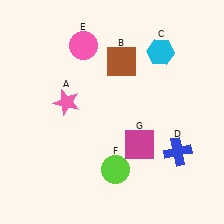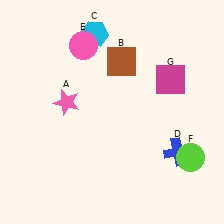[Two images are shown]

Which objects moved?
The objects that moved are: the cyan hexagon (C), the lime circle (F), the magenta square (G).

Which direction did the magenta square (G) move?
The magenta square (G) moved up.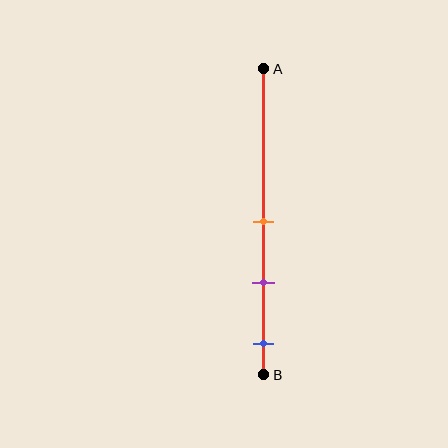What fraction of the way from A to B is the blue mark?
The blue mark is approximately 90% (0.9) of the way from A to B.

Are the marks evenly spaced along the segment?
Yes, the marks are approximately evenly spaced.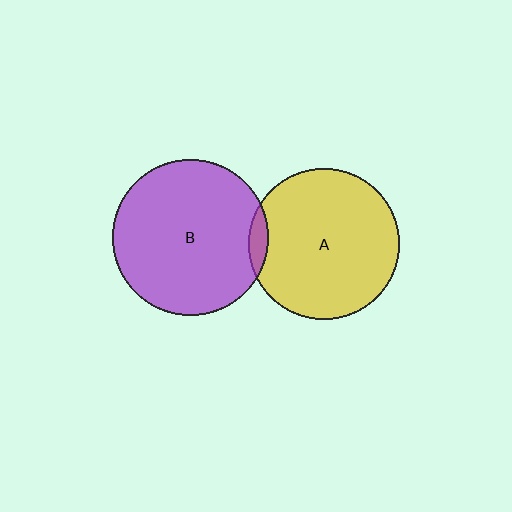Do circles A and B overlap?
Yes.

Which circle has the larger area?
Circle B (purple).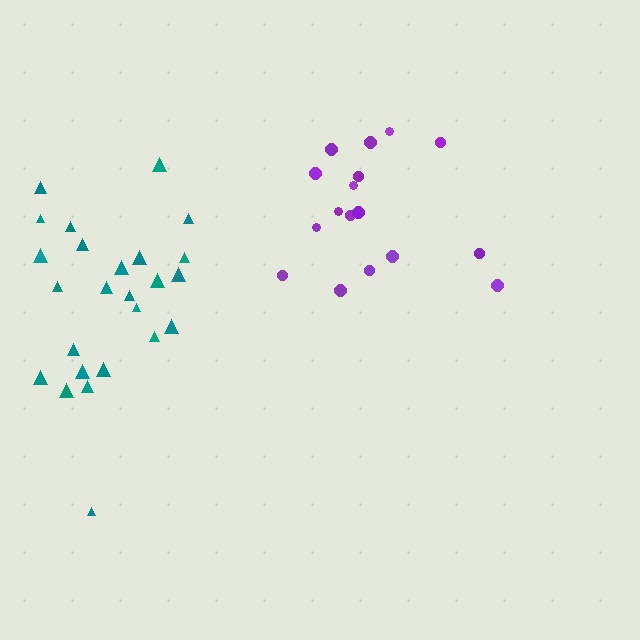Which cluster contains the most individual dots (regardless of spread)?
Teal (26).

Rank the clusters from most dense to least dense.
purple, teal.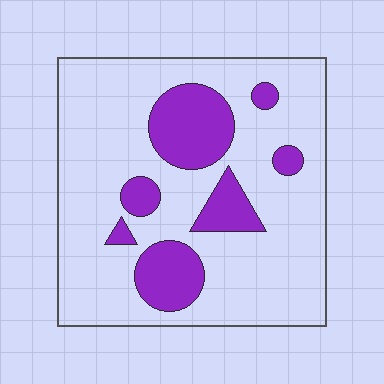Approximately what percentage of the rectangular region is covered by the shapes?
Approximately 20%.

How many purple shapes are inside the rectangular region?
7.